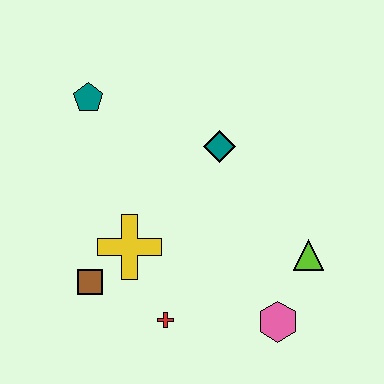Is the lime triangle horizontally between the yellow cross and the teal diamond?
No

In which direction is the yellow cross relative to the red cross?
The yellow cross is above the red cross.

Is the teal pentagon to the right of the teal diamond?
No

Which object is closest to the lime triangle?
The pink hexagon is closest to the lime triangle.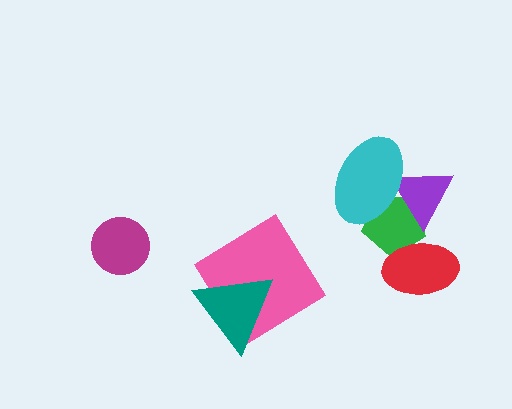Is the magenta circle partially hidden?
No, no other shape covers it.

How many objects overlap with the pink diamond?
1 object overlaps with the pink diamond.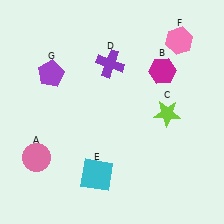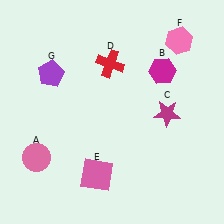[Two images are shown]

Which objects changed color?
C changed from lime to magenta. D changed from purple to red. E changed from cyan to pink.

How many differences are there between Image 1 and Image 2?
There are 3 differences between the two images.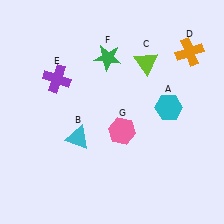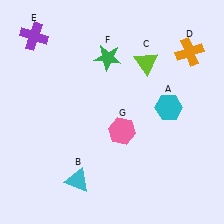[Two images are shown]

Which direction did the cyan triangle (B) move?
The cyan triangle (B) moved down.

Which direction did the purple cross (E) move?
The purple cross (E) moved up.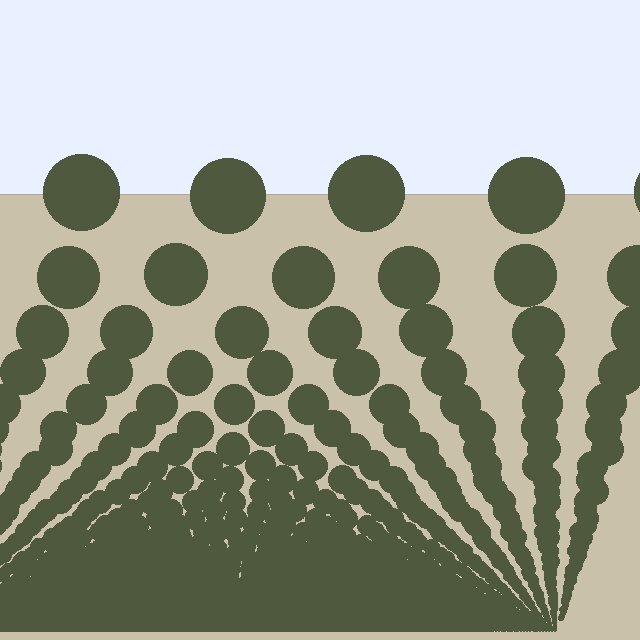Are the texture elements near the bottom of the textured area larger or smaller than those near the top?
Smaller. The gradient is inverted — elements near the bottom are smaller and denser.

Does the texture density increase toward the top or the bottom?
Density increases toward the bottom.